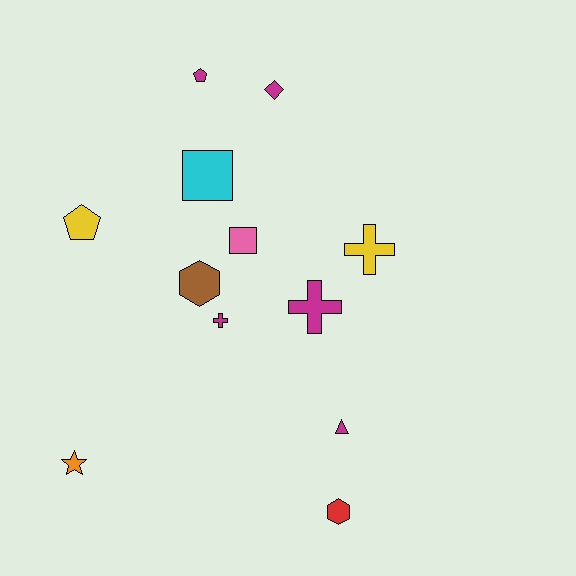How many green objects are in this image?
There are no green objects.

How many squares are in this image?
There are 2 squares.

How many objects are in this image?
There are 12 objects.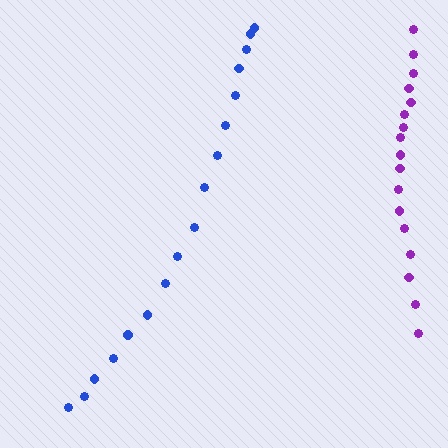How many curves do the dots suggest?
There are 2 distinct paths.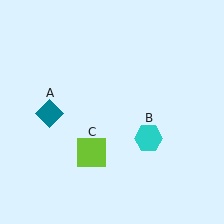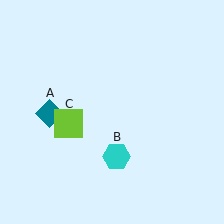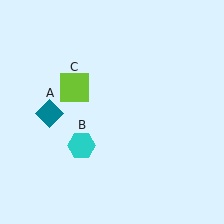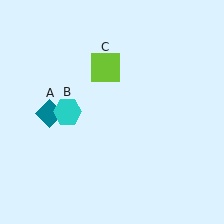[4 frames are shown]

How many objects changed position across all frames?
2 objects changed position: cyan hexagon (object B), lime square (object C).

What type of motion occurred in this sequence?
The cyan hexagon (object B), lime square (object C) rotated clockwise around the center of the scene.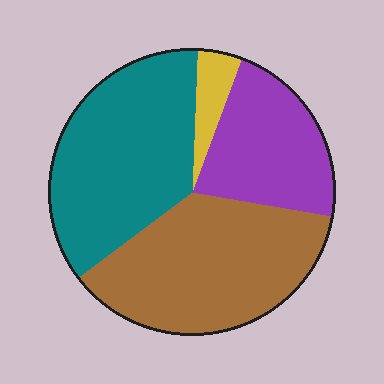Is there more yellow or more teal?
Teal.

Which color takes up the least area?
Yellow, at roughly 5%.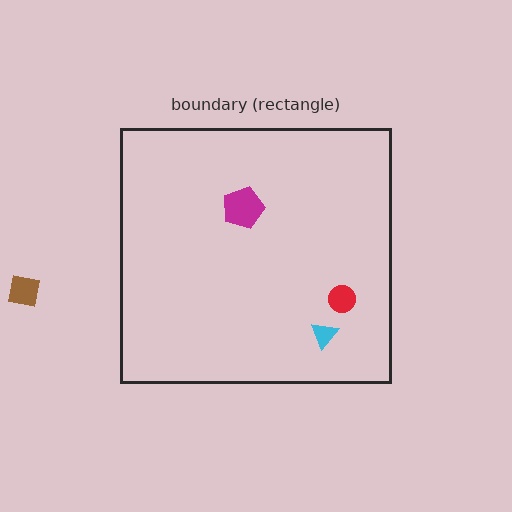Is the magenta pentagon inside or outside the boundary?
Inside.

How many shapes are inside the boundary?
3 inside, 1 outside.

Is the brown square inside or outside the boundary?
Outside.